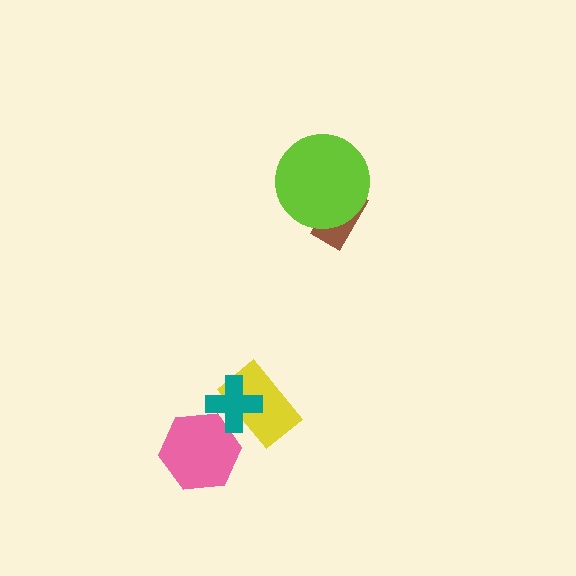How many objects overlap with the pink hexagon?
1 object overlaps with the pink hexagon.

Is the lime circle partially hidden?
No, no other shape covers it.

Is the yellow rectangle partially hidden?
Yes, it is partially covered by another shape.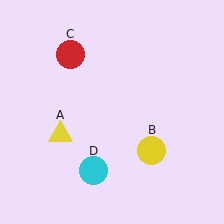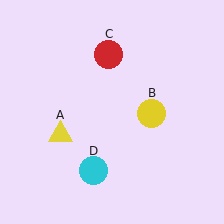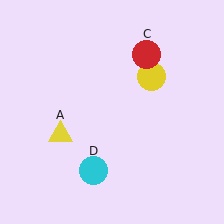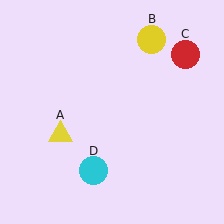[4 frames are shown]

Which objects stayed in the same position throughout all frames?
Yellow triangle (object A) and cyan circle (object D) remained stationary.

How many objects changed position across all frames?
2 objects changed position: yellow circle (object B), red circle (object C).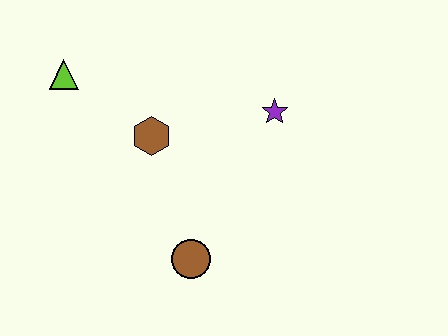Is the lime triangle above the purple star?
Yes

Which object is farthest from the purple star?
The lime triangle is farthest from the purple star.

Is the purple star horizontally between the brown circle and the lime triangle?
No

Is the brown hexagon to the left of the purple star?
Yes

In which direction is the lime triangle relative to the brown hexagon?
The lime triangle is to the left of the brown hexagon.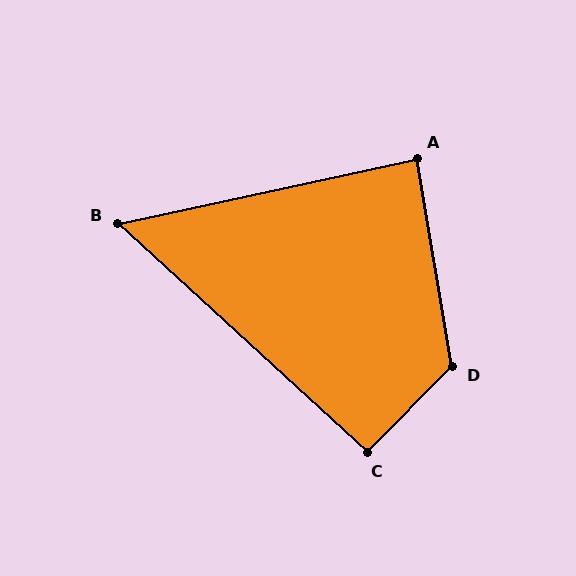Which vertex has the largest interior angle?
D, at approximately 125 degrees.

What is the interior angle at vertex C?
Approximately 92 degrees (approximately right).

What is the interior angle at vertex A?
Approximately 88 degrees (approximately right).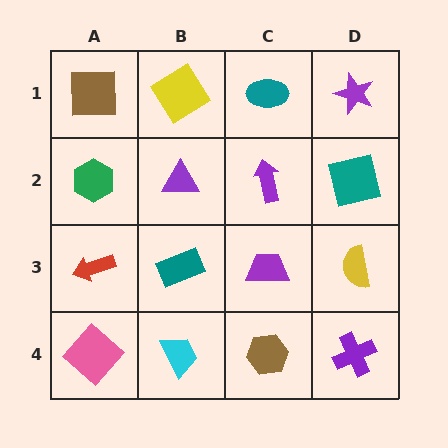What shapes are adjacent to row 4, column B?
A teal rectangle (row 3, column B), a pink diamond (row 4, column A), a brown hexagon (row 4, column C).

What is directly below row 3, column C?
A brown hexagon.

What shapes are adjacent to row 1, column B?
A purple triangle (row 2, column B), a brown square (row 1, column A), a teal ellipse (row 1, column C).